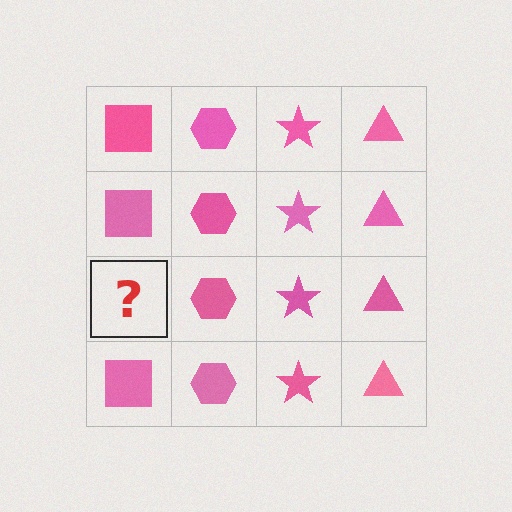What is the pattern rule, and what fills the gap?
The rule is that each column has a consistent shape. The gap should be filled with a pink square.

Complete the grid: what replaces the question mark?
The question mark should be replaced with a pink square.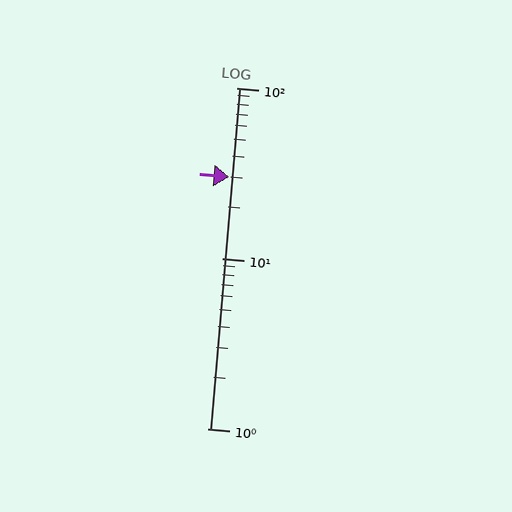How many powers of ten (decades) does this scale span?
The scale spans 2 decades, from 1 to 100.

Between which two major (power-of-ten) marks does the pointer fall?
The pointer is between 10 and 100.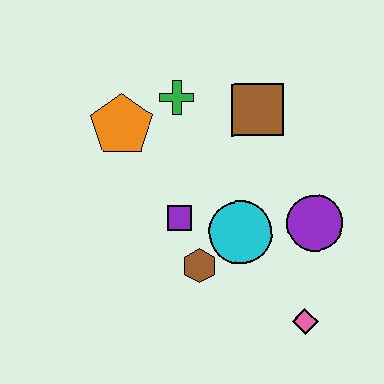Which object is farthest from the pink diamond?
The orange pentagon is farthest from the pink diamond.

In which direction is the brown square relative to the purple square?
The brown square is above the purple square.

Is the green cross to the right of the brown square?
No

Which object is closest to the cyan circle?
The brown hexagon is closest to the cyan circle.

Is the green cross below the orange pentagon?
No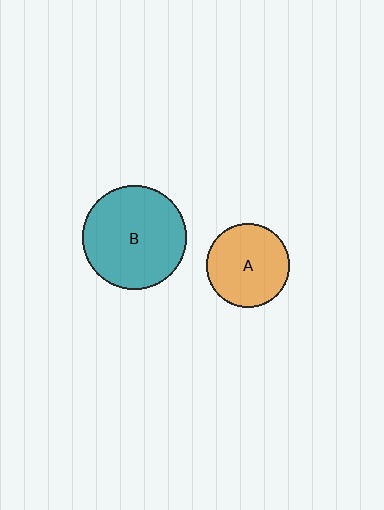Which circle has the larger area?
Circle B (teal).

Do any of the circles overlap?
No, none of the circles overlap.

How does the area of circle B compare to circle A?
Approximately 1.6 times.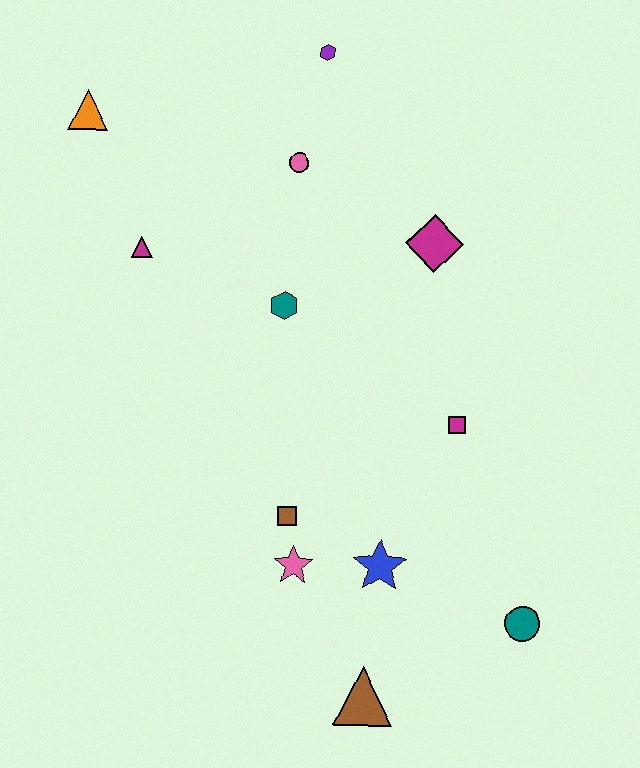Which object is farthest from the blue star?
The orange triangle is farthest from the blue star.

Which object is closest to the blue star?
The pink star is closest to the blue star.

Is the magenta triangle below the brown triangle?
No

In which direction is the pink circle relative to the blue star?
The pink circle is above the blue star.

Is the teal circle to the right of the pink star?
Yes